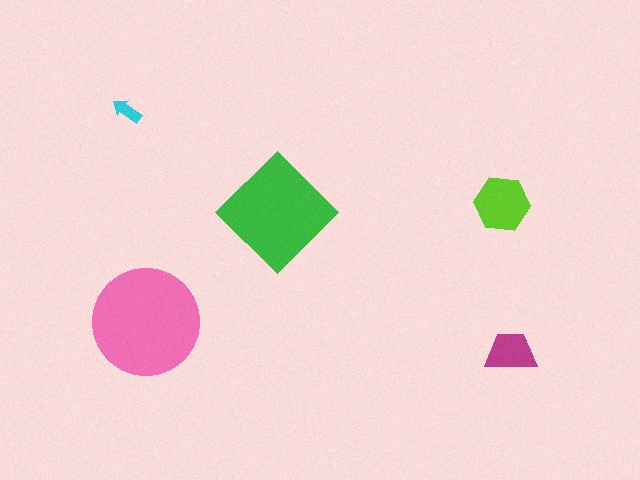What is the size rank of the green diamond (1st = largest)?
2nd.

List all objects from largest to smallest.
The pink circle, the green diamond, the lime hexagon, the magenta trapezoid, the cyan arrow.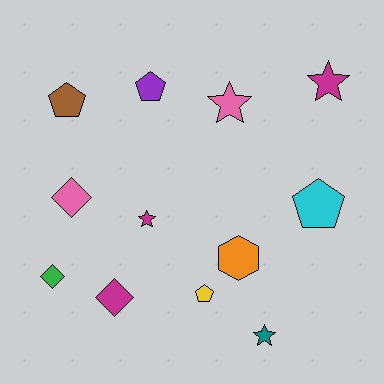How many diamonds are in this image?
There are 3 diamonds.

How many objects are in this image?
There are 12 objects.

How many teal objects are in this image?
There is 1 teal object.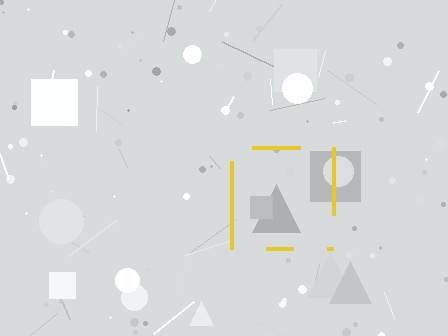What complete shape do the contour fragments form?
The contour fragments form a square.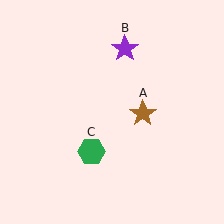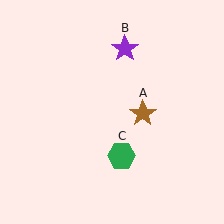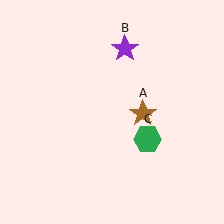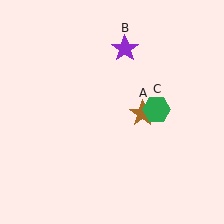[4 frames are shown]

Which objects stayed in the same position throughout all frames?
Brown star (object A) and purple star (object B) remained stationary.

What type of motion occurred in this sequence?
The green hexagon (object C) rotated counterclockwise around the center of the scene.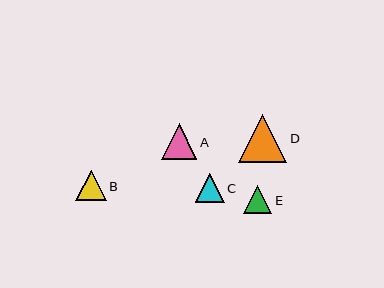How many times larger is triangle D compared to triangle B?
Triangle D is approximately 1.6 times the size of triangle B.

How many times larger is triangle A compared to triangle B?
Triangle A is approximately 1.2 times the size of triangle B.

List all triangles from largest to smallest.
From largest to smallest: D, A, B, C, E.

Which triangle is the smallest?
Triangle E is the smallest with a size of approximately 28 pixels.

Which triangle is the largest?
Triangle D is the largest with a size of approximately 48 pixels.